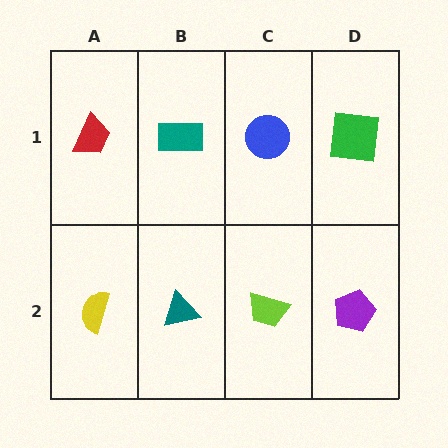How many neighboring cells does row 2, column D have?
2.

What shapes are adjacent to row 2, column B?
A teal rectangle (row 1, column B), a yellow semicircle (row 2, column A), a lime trapezoid (row 2, column C).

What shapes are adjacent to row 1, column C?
A lime trapezoid (row 2, column C), a teal rectangle (row 1, column B), a green square (row 1, column D).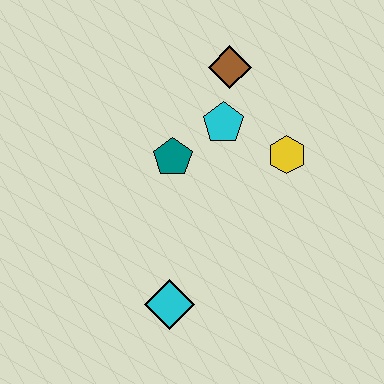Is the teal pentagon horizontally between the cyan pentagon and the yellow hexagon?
No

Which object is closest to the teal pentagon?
The cyan pentagon is closest to the teal pentagon.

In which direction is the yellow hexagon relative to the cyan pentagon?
The yellow hexagon is to the right of the cyan pentagon.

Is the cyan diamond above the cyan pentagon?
No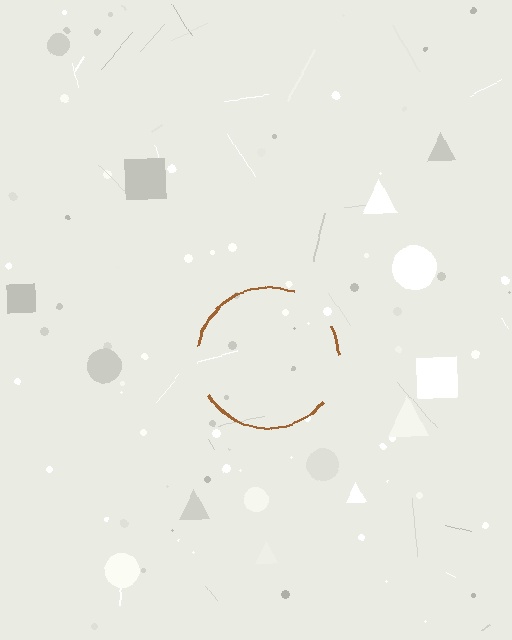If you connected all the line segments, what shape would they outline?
They would outline a circle.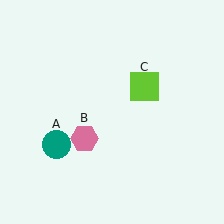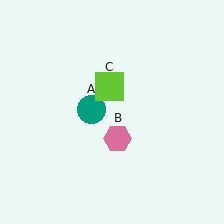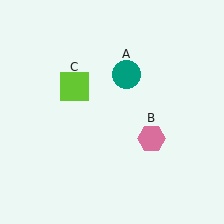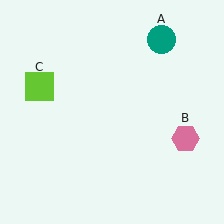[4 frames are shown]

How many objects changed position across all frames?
3 objects changed position: teal circle (object A), pink hexagon (object B), lime square (object C).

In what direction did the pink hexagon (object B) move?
The pink hexagon (object B) moved right.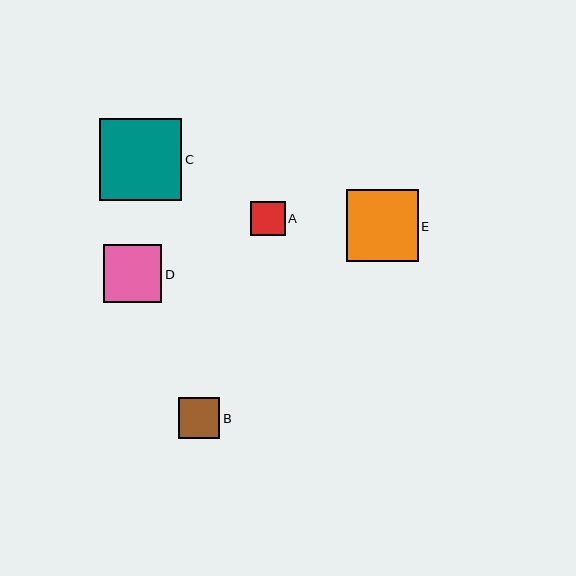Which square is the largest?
Square C is the largest with a size of approximately 82 pixels.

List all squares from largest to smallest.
From largest to smallest: C, E, D, B, A.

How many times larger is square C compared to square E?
Square C is approximately 1.1 times the size of square E.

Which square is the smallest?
Square A is the smallest with a size of approximately 34 pixels.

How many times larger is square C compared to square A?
Square C is approximately 2.4 times the size of square A.